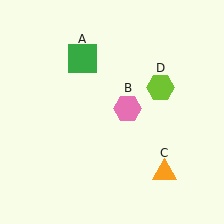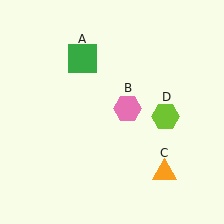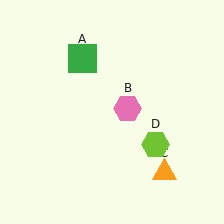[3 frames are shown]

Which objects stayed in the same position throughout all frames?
Green square (object A) and pink hexagon (object B) and orange triangle (object C) remained stationary.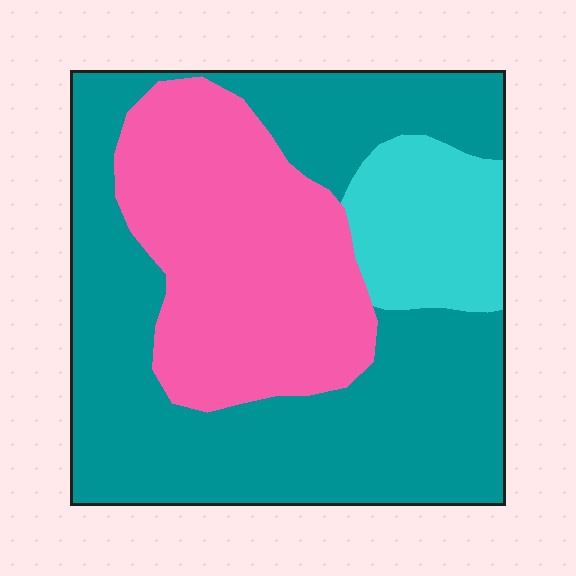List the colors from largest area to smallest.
From largest to smallest: teal, pink, cyan.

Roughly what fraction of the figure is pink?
Pink takes up about one third (1/3) of the figure.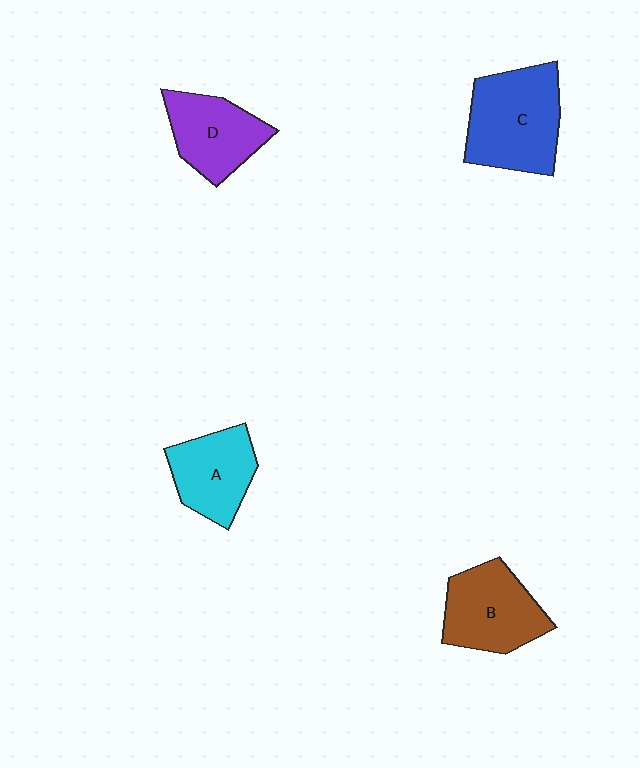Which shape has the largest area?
Shape C (blue).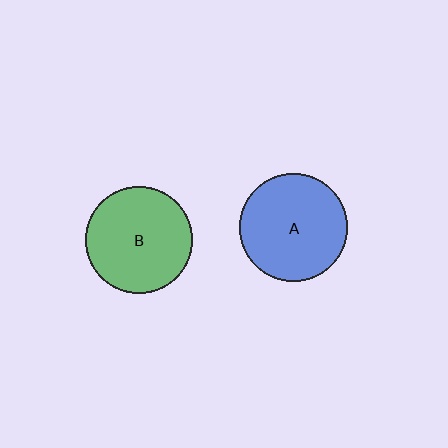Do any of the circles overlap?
No, none of the circles overlap.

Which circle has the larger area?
Circle A (blue).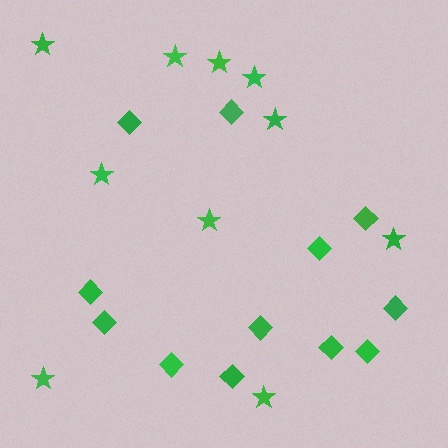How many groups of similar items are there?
There are 2 groups: one group of stars (10) and one group of diamonds (12).